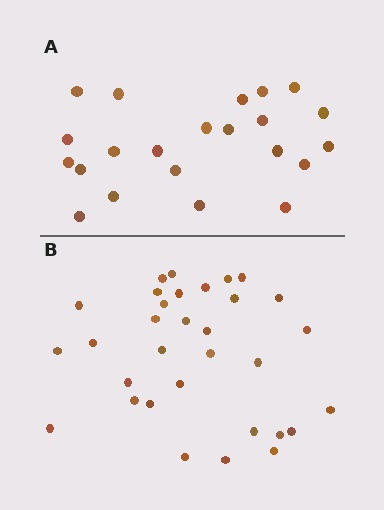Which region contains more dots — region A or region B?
Region B (the bottom region) has more dots.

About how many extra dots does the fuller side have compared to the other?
Region B has roughly 10 or so more dots than region A.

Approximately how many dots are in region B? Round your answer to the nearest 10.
About 30 dots. (The exact count is 32, which rounds to 30.)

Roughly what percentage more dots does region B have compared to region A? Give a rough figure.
About 45% more.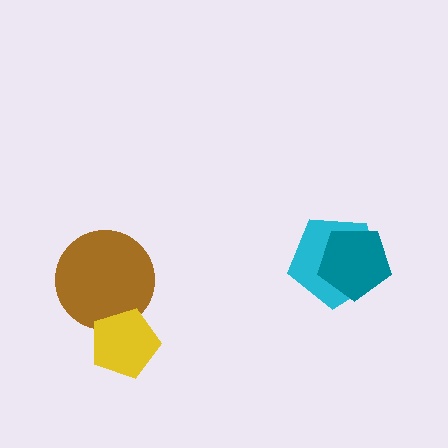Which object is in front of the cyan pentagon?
The teal pentagon is in front of the cyan pentagon.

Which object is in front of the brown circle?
The yellow pentagon is in front of the brown circle.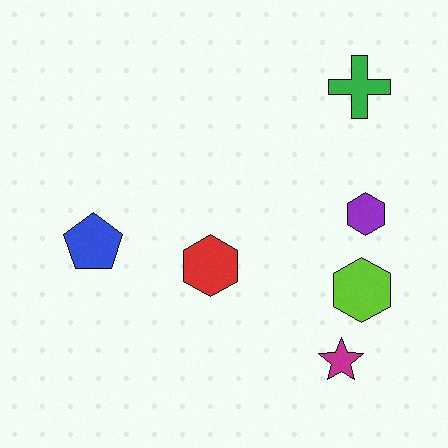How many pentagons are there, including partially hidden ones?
There is 1 pentagon.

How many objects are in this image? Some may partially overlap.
There are 6 objects.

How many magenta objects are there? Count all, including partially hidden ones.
There is 1 magenta object.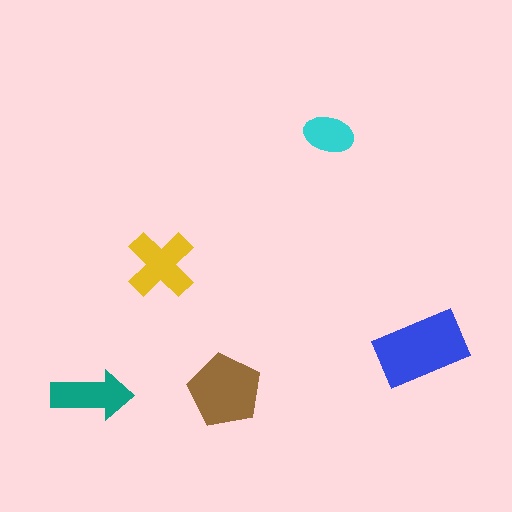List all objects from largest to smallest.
The blue rectangle, the brown pentagon, the yellow cross, the teal arrow, the cyan ellipse.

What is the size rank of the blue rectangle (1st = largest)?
1st.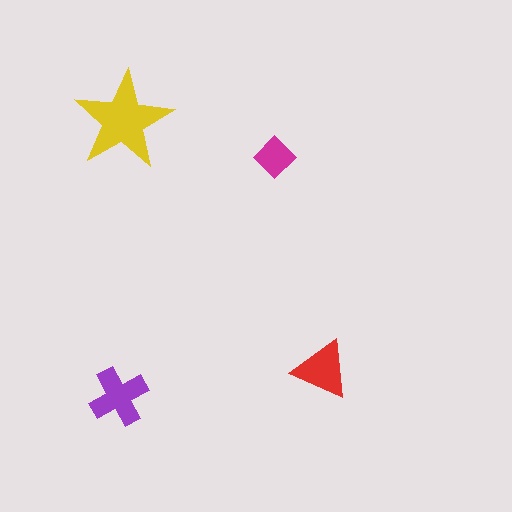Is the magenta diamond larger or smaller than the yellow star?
Smaller.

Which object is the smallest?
The magenta diamond.